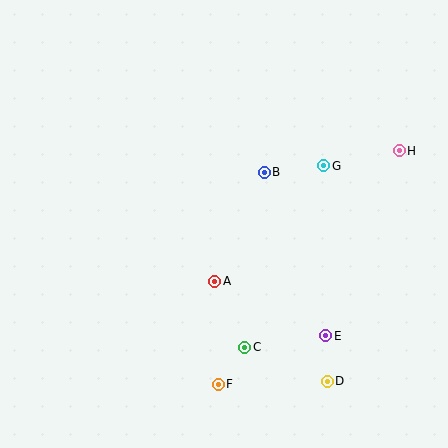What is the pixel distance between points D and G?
The distance between D and G is 216 pixels.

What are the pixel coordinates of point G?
Point G is at (324, 166).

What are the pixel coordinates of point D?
Point D is at (327, 381).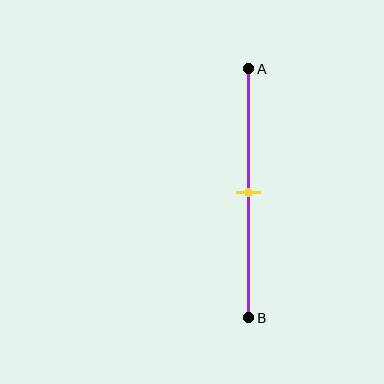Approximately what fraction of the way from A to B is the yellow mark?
The yellow mark is approximately 50% of the way from A to B.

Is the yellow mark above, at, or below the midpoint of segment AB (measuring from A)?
The yellow mark is approximately at the midpoint of segment AB.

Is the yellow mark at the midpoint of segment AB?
Yes, the mark is approximately at the midpoint.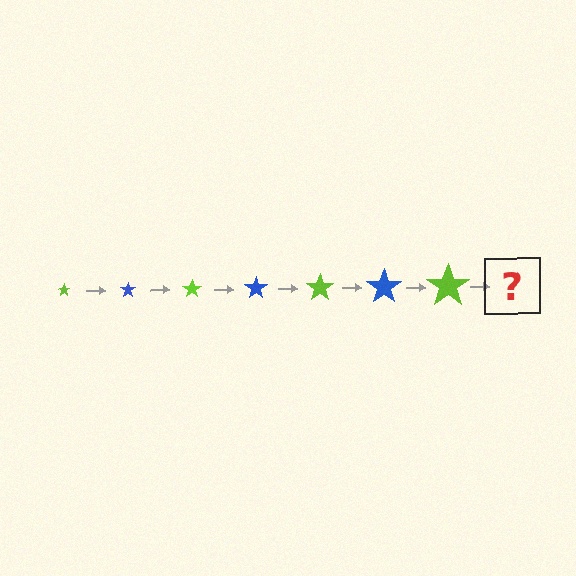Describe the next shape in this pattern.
It should be a blue star, larger than the previous one.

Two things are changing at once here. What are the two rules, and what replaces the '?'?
The two rules are that the star grows larger each step and the color cycles through lime and blue. The '?' should be a blue star, larger than the previous one.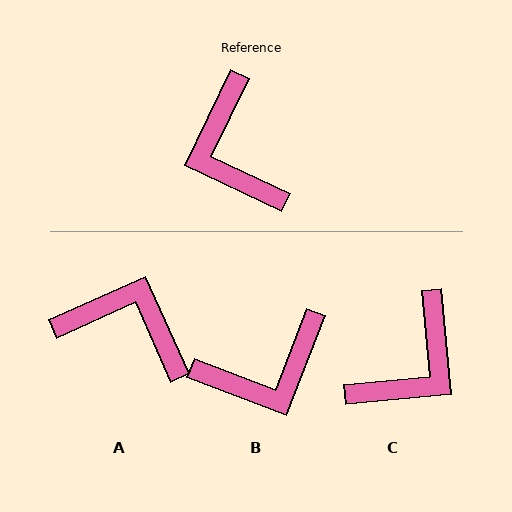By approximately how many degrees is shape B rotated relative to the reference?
Approximately 95 degrees counter-clockwise.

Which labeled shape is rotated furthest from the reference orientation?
A, about 131 degrees away.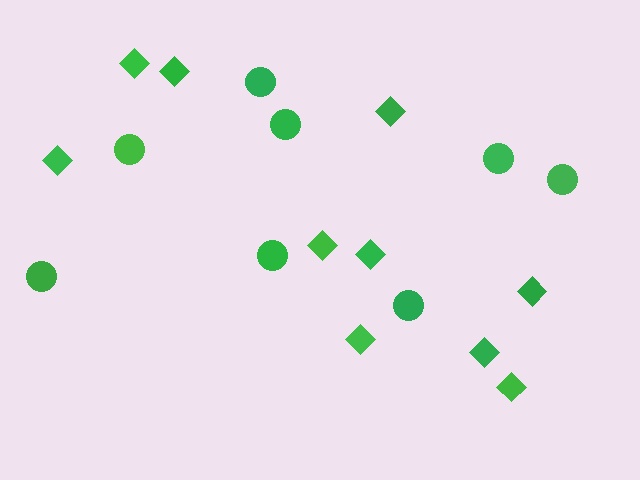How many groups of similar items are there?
There are 2 groups: one group of circles (8) and one group of diamonds (10).